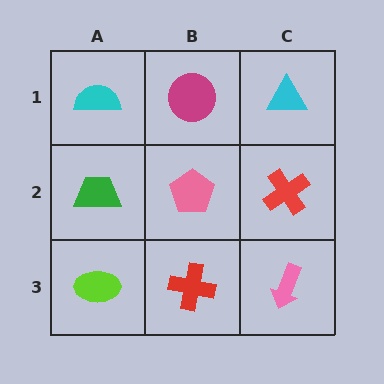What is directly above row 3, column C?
A red cross.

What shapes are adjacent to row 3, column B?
A pink pentagon (row 2, column B), a lime ellipse (row 3, column A), a pink arrow (row 3, column C).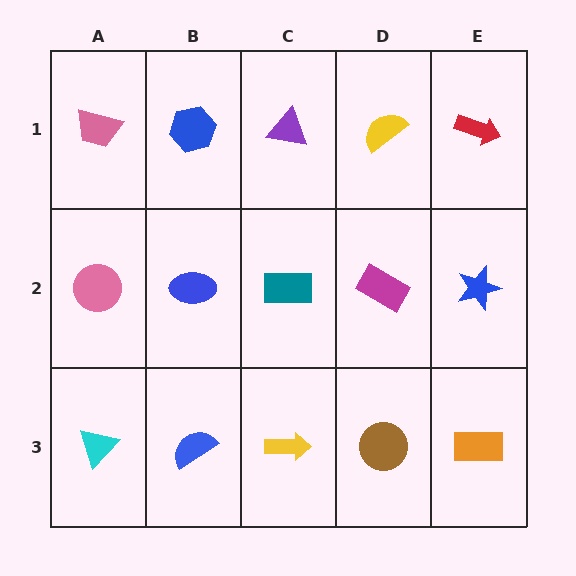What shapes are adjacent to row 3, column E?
A blue star (row 2, column E), a brown circle (row 3, column D).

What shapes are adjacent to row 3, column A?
A pink circle (row 2, column A), a blue semicircle (row 3, column B).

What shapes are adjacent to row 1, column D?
A magenta rectangle (row 2, column D), a purple triangle (row 1, column C), a red arrow (row 1, column E).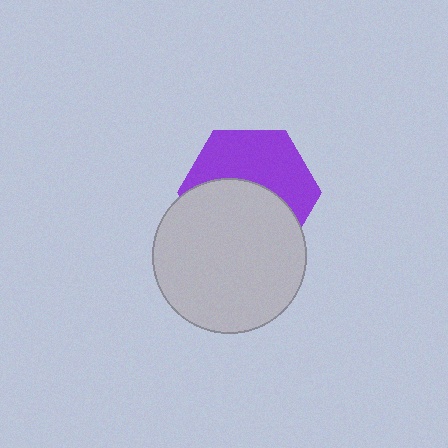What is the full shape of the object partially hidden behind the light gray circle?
The partially hidden object is a purple hexagon.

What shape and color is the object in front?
The object in front is a light gray circle.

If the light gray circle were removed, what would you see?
You would see the complete purple hexagon.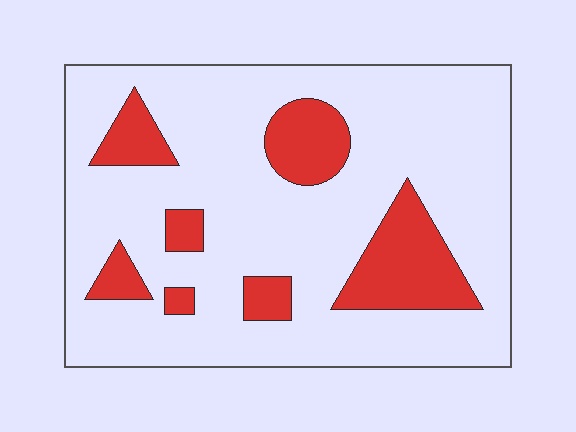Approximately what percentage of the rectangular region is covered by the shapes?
Approximately 20%.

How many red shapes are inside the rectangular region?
7.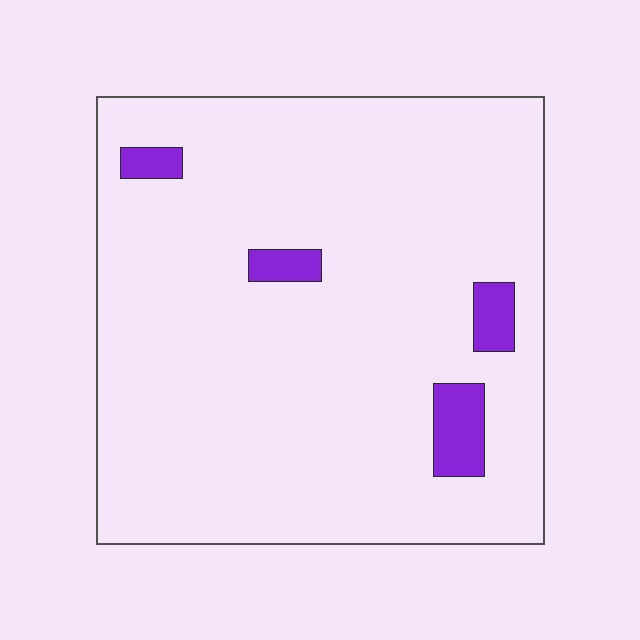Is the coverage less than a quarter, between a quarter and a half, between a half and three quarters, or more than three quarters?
Less than a quarter.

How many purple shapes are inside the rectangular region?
4.